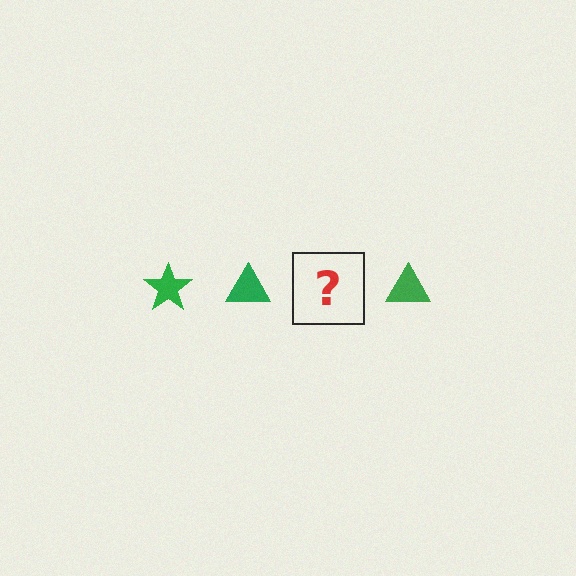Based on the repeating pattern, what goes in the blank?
The blank should be a green star.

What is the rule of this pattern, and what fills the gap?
The rule is that the pattern cycles through star, triangle shapes in green. The gap should be filled with a green star.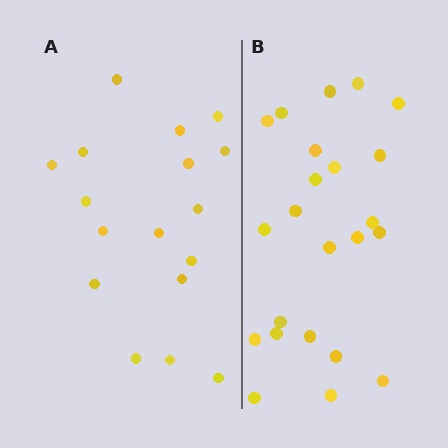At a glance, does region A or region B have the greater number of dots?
Region B (the right region) has more dots.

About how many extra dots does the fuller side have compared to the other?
Region B has about 6 more dots than region A.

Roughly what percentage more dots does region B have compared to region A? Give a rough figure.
About 35% more.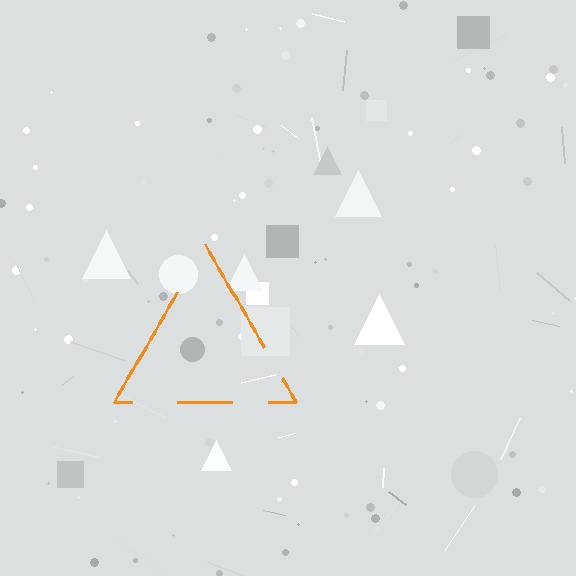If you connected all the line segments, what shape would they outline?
They would outline a triangle.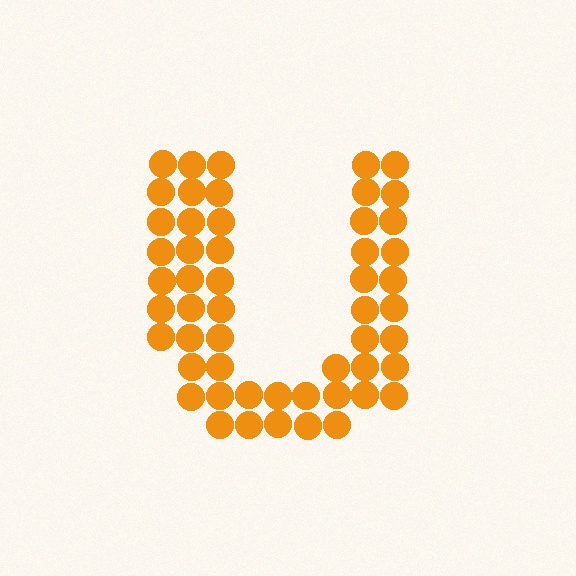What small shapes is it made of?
It is made of small circles.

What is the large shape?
The large shape is the letter U.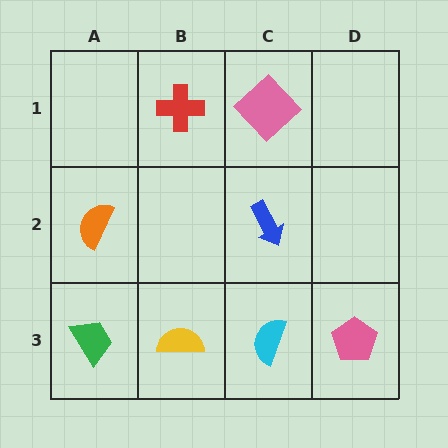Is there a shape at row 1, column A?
No, that cell is empty.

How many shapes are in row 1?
2 shapes.